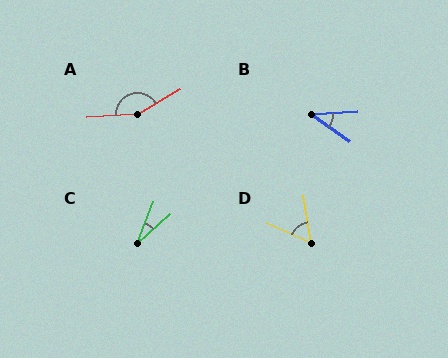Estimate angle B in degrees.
Approximately 39 degrees.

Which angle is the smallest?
C, at approximately 27 degrees.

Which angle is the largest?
A, at approximately 153 degrees.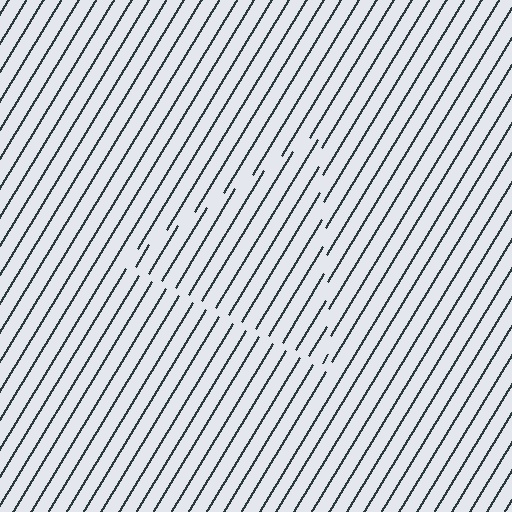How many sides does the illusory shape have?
3 sides — the line-ends trace a triangle.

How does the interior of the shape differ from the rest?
The interior of the shape contains the same grating, shifted by half a period — the contour is defined by the phase discontinuity where line-ends from the inner and outer gratings abut.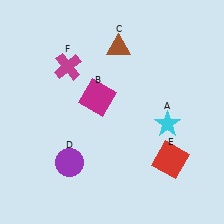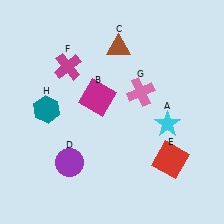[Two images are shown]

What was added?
A pink cross (G), a teal hexagon (H) were added in Image 2.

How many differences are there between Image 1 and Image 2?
There are 2 differences between the two images.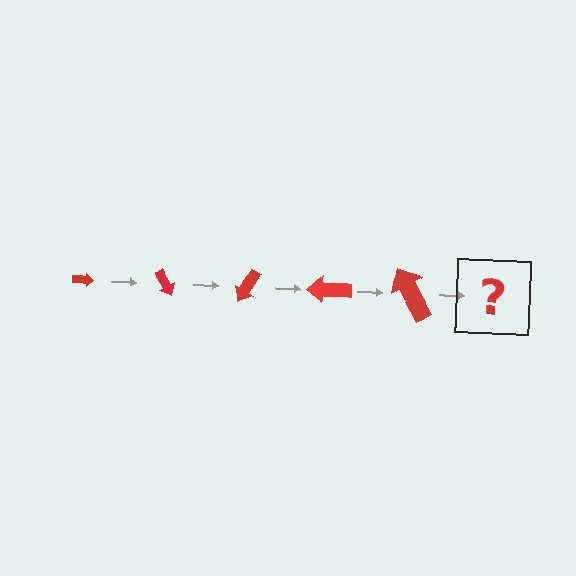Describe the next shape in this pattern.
It should be an arrow, larger than the previous one and rotated 300 degrees from the start.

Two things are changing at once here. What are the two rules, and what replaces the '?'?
The two rules are that the arrow grows larger each step and it rotates 60 degrees each step. The '?' should be an arrow, larger than the previous one and rotated 300 degrees from the start.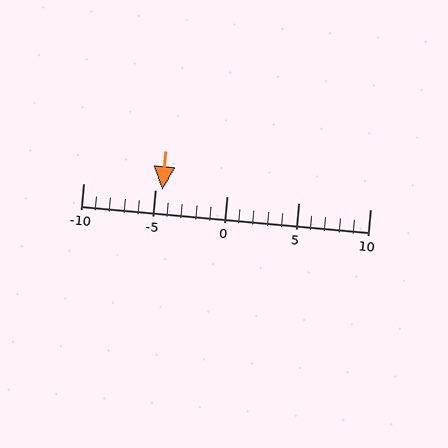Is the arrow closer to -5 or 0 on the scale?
The arrow is closer to -5.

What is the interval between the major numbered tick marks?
The major tick marks are spaced 5 units apart.